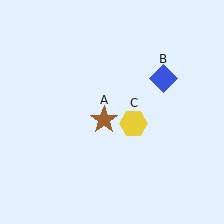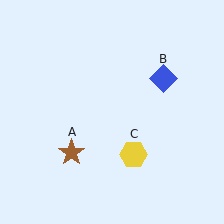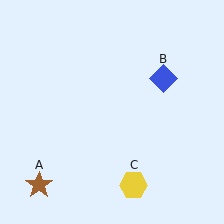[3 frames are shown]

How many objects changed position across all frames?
2 objects changed position: brown star (object A), yellow hexagon (object C).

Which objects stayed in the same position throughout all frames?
Blue diamond (object B) remained stationary.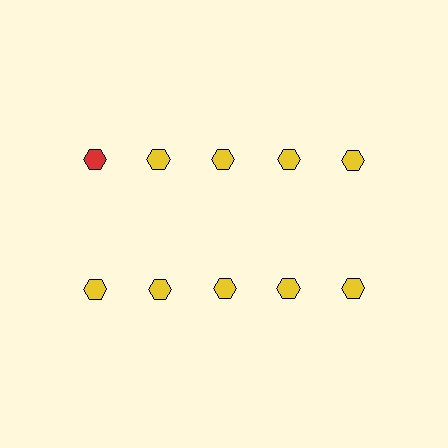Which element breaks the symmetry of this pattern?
The red hexagon in the top row, leftmost column breaks the symmetry. All other shapes are yellow hexagons.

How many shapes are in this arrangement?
There are 10 shapes arranged in a grid pattern.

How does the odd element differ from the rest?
It has a different color: red instead of yellow.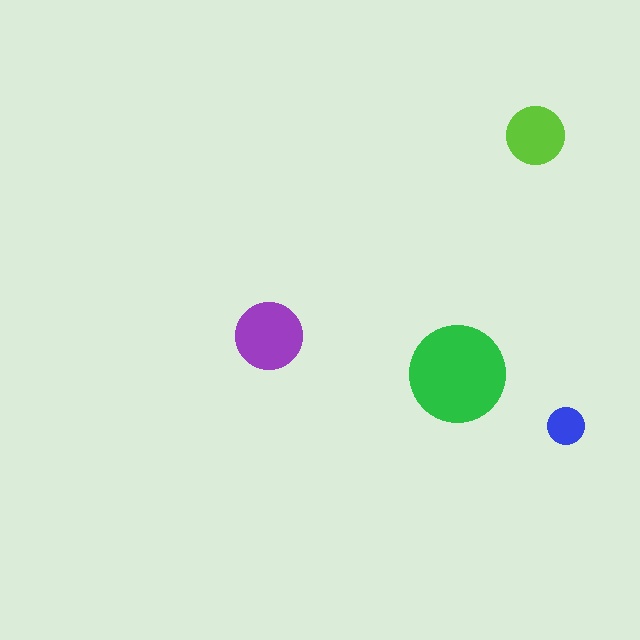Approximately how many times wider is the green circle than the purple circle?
About 1.5 times wider.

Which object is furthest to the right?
The blue circle is rightmost.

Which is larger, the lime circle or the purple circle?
The purple one.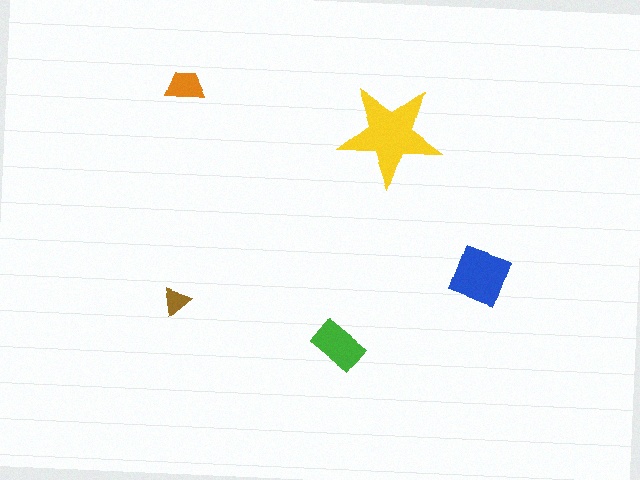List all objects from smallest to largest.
The brown triangle, the orange trapezoid, the green rectangle, the blue diamond, the yellow star.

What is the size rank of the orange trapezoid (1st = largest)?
4th.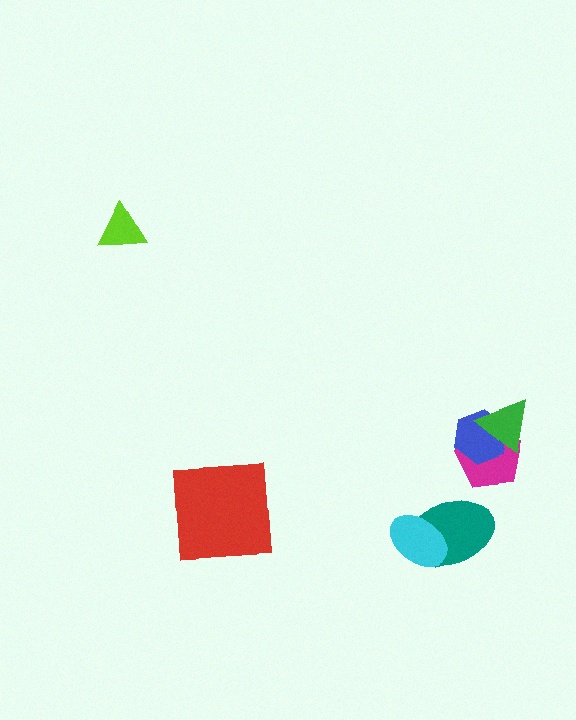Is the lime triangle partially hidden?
No, no other shape covers it.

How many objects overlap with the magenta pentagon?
2 objects overlap with the magenta pentagon.